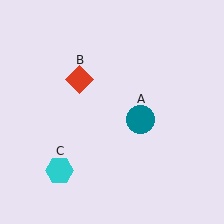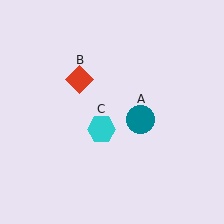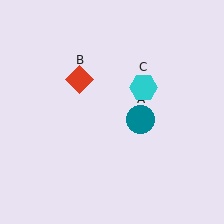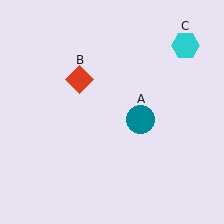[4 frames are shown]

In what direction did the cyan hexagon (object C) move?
The cyan hexagon (object C) moved up and to the right.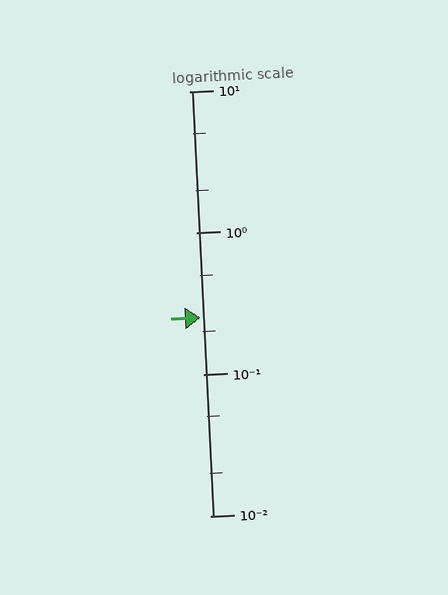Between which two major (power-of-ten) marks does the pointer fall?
The pointer is between 0.1 and 1.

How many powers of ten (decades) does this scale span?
The scale spans 3 decades, from 0.01 to 10.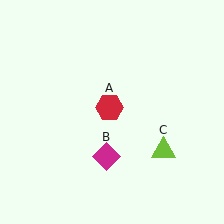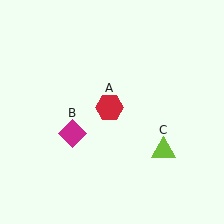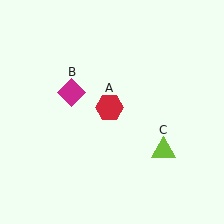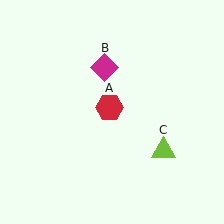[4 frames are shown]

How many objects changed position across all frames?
1 object changed position: magenta diamond (object B).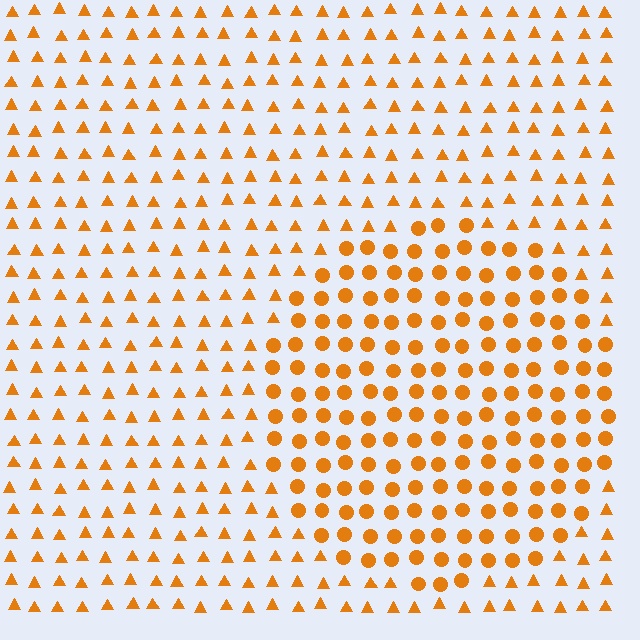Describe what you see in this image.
The image is filled with small orange elements arranged in a uniform grid. A circle-shaped region contains circles, while the surrounding area contains triangles. The boundary is defined purely by the change in element shape.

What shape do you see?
I see a circle.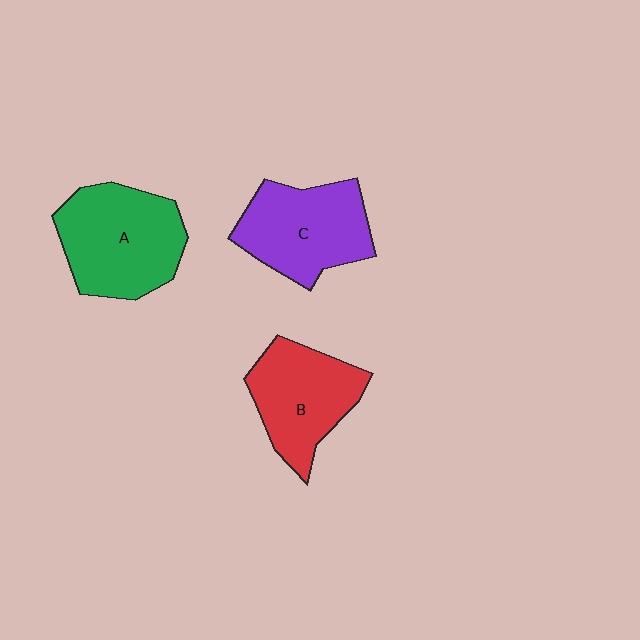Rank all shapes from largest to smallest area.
From largest to smallest: A (green), C (purple), B (red).